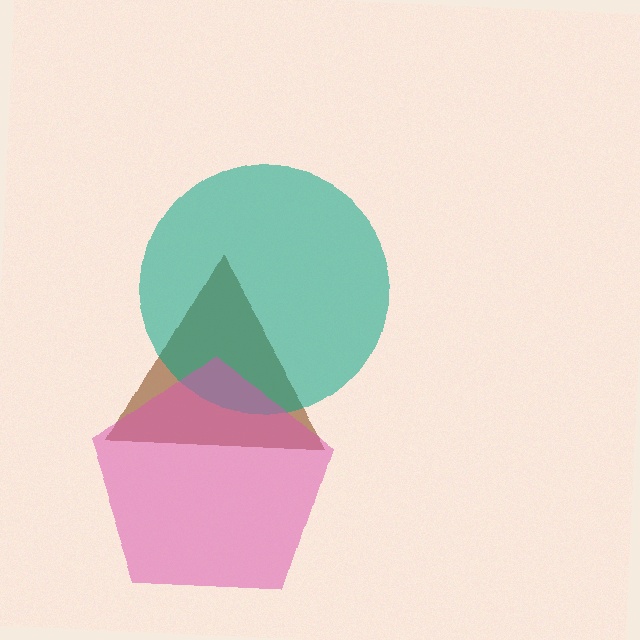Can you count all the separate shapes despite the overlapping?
Yes, there are 3 separate shapes.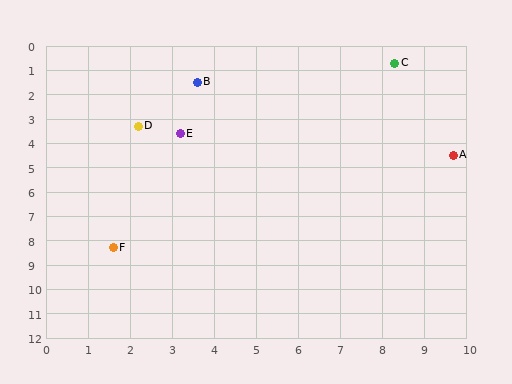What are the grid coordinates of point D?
Point D is at approximately (2.2, 3.3).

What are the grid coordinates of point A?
Point A is at approximately (9.7, 4.5).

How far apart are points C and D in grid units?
Points C and D are about 6.6 grid units apart.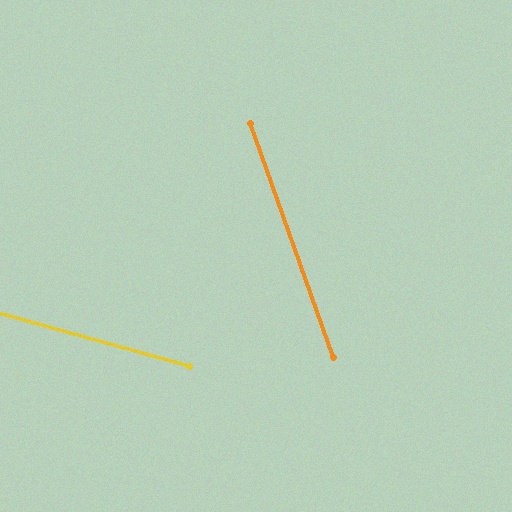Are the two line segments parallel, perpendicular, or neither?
Neither parallel nor perpendicular — they differ by about 55°.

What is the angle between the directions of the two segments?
Approximately 55 degrees.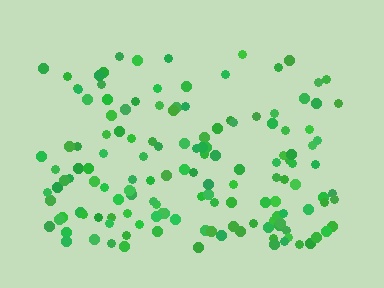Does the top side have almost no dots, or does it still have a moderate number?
Still a moderate number, just noticeably fewer than the bottom.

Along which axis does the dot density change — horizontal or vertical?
Vertical.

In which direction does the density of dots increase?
From top to bottom, with the bottom side densest.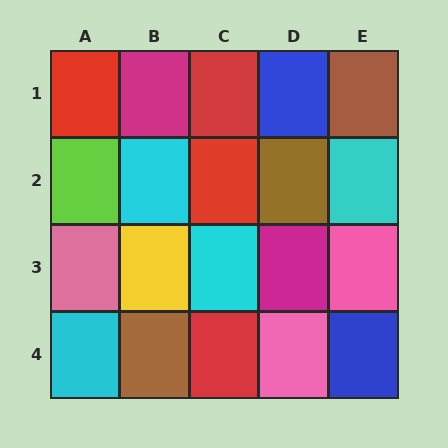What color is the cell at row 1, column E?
Brown.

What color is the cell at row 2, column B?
Cyan.